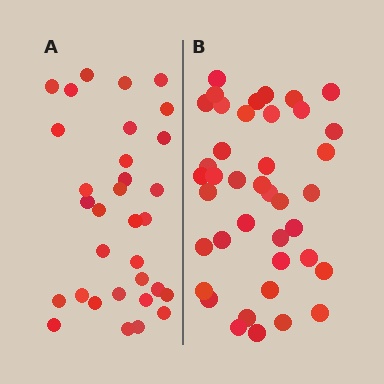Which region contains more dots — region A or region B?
Region B (the right region) has more dots.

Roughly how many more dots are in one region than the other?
Region B has roughly 8 or so more dots than region A.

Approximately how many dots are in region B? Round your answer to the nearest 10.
About 40 dots.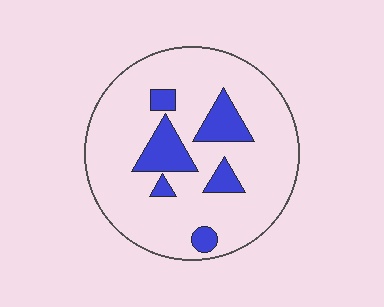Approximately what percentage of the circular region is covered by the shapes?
Approximately 15%.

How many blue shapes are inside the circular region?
6.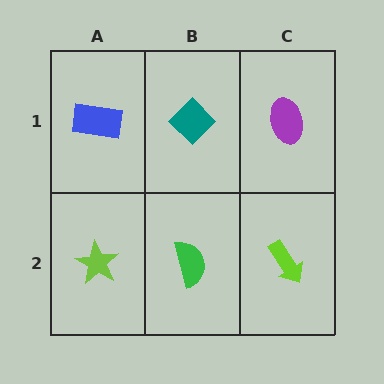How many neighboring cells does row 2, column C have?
2.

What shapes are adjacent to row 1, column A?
A lime star (row 2, column A), a teal diamond (row 1, column B).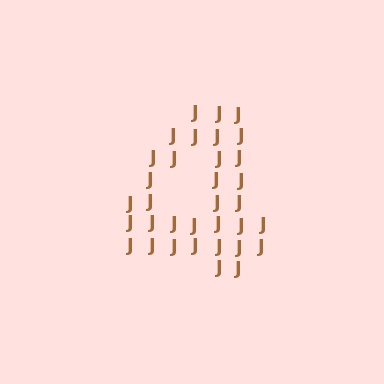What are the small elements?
The small elements are letter J's.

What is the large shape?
The large shape is the digit 4.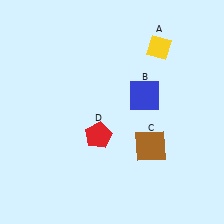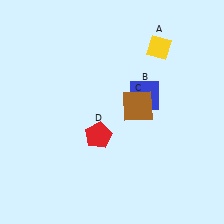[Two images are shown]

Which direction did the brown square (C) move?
The brown square (C) moved up.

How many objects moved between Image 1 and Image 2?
1 object moved between the two images.